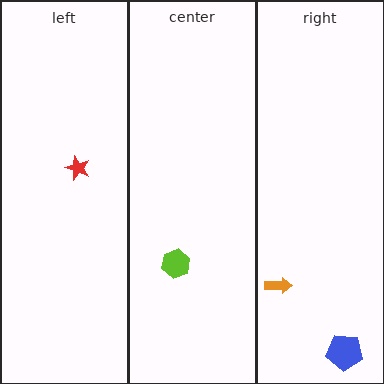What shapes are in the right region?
The blue pentagon, the orange arrow.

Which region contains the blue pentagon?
The right region.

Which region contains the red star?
The left region.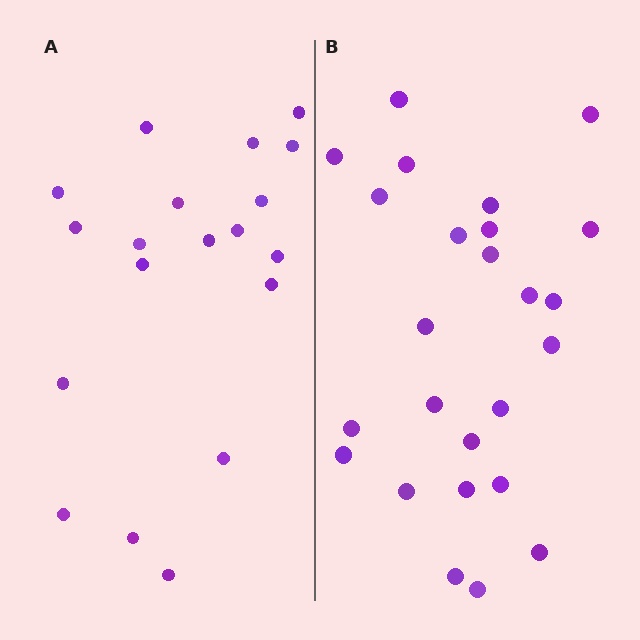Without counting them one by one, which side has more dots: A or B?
Region B (the right region) has more dots.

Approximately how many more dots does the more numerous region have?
Region B has about 6 more dots than region A.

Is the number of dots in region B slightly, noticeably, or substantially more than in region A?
Region B has noticeably more, but not dramatically so. The ratio is roughly 1.3 to 1.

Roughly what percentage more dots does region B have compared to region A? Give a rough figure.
About 30% more.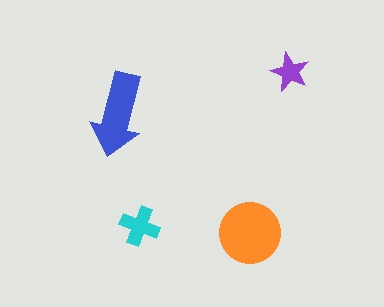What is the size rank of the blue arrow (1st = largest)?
2nd.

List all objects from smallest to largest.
The purple star, the cyan cross, the blue arrow, the orange circle.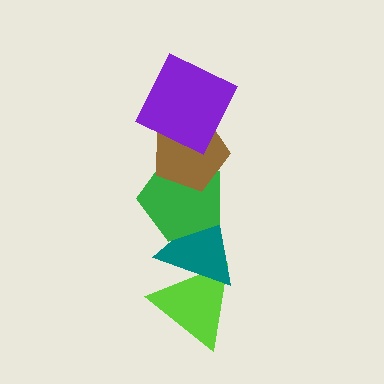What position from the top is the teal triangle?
The teal triangle is 4th from the top.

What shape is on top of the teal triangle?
The green pentagon is on top of the teal triangle.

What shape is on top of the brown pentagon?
The purple square is on top of the brown pentagon.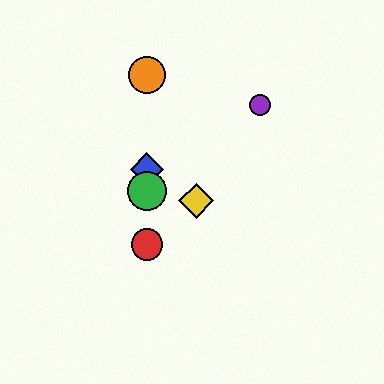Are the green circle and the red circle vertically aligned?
Yes, both are at x≈147.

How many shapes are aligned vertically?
4 shapes (the red circle, the blue diamond, the green circle, the orange circle) are aligned vertically.